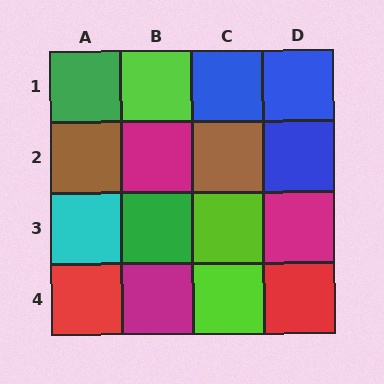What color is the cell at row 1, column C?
Blue.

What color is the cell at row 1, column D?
Blue.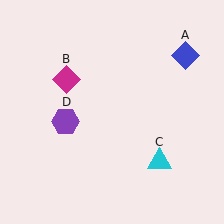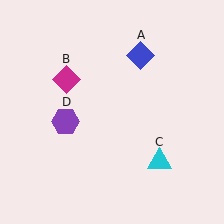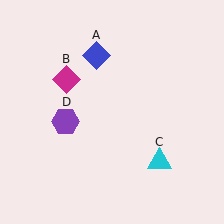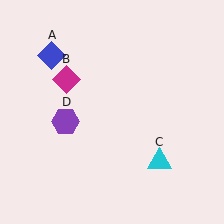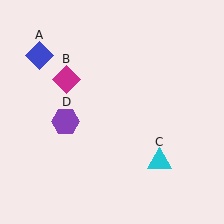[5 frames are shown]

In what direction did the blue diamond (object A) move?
The blue diamond (object A) moved left.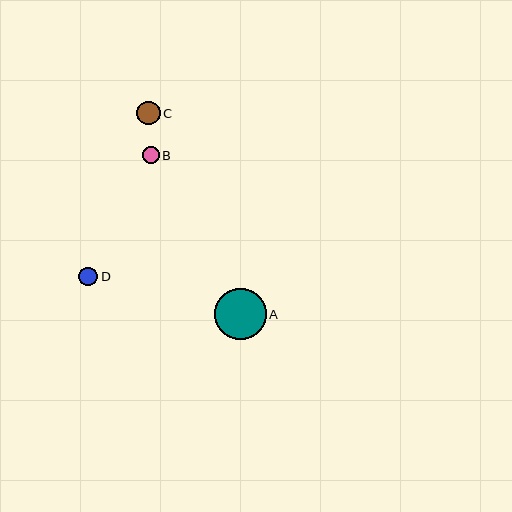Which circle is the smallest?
Circle B is the smallest with a size of approximately 16 pixels.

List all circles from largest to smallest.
From largest to smallest: A, C, D, B.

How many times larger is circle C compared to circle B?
Circle C is approximately 1.4 times the size of circle B.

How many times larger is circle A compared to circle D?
Circle A is approximately 2.8 times the size of circle D.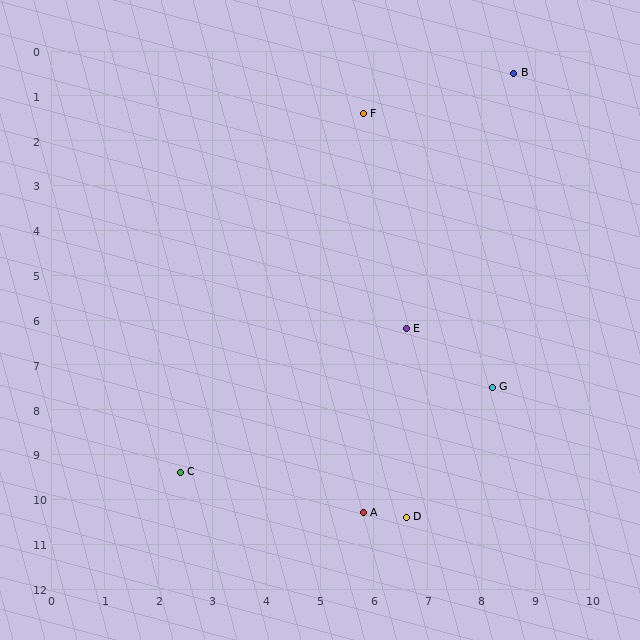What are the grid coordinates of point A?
Point A is at approximately (5.8, 10.3).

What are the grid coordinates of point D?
Point D is at approximately (6.6, 10.4).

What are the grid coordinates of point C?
Point C is at approximately (2.4, 9.4).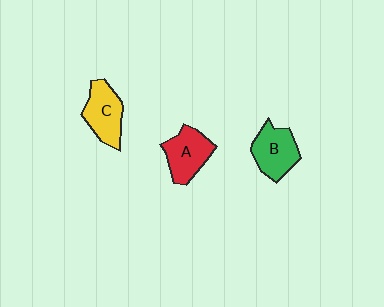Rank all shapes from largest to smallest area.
From largest to smallest: B (green), A (red), C (yellow).